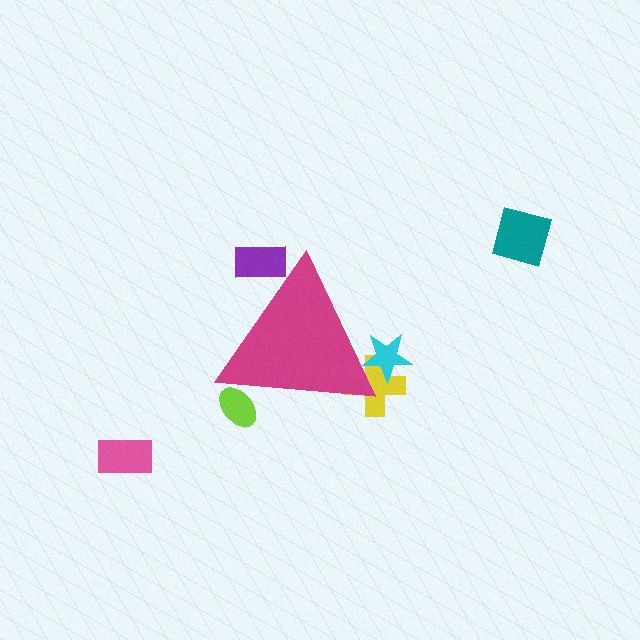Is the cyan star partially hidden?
Yes, the cyan star is partially hidden behind the magenta triangle.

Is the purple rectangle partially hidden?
Yes, the purple rectangle is partially hidden behind the magenta triangle.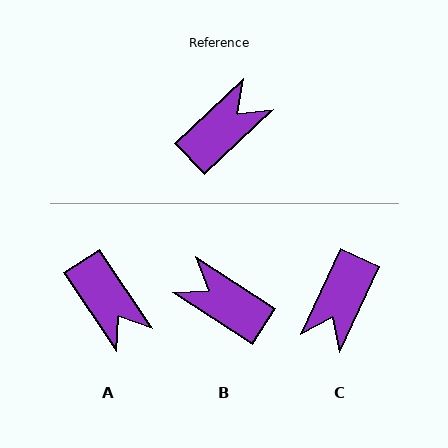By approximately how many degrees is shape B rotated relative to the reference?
Approximately 104 degrees counter-clockwise.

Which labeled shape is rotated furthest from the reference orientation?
C, about 158 degrees away.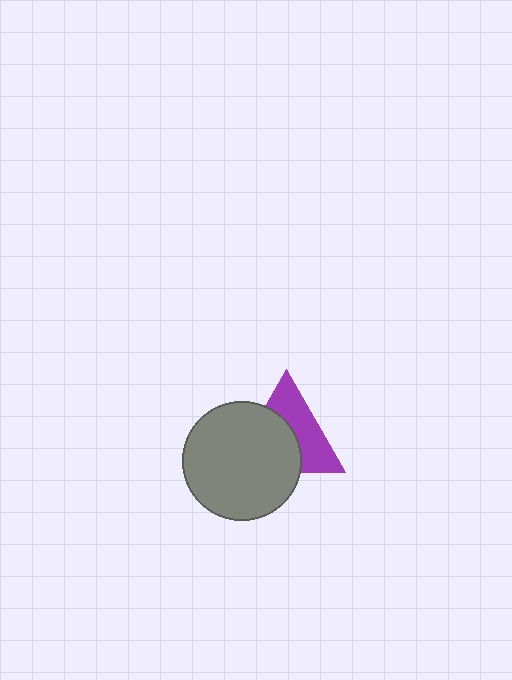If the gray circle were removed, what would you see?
You would see the complete purple triangle.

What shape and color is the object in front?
The object in front is a gray circle.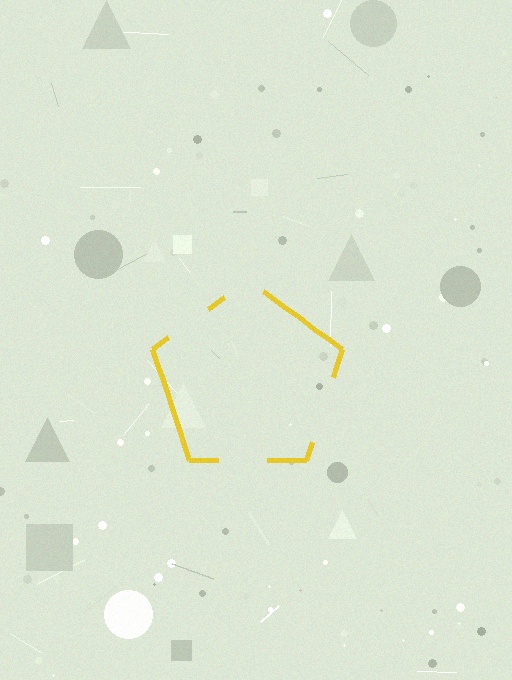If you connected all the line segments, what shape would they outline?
They would outline a pentagon.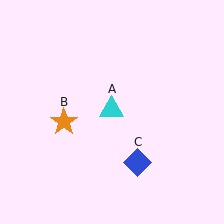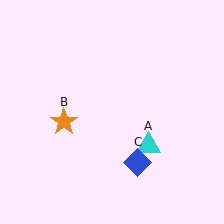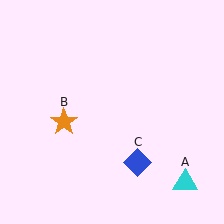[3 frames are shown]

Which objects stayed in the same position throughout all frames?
Orange star (object B) and blue diamond (object C) remained stationary.